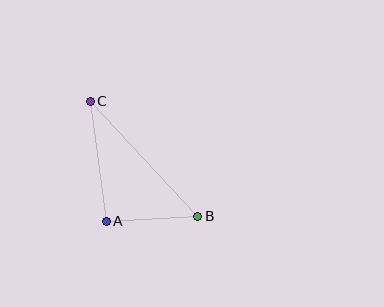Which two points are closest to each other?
Points A and B are closest to each other.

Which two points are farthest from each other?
Points B and C are farthest from each other.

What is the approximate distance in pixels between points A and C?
The distance between A and C is approximately 121 pixels.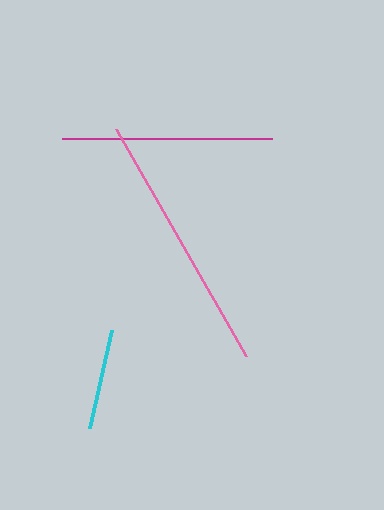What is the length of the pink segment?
The pink segment is approximately 262 pixels long.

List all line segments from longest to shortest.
From longest to shortest: pink, magenta, cyan.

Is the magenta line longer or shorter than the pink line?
The pink line is longer than the magenta line.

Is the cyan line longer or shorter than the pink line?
The pink line is longer than the cyan line.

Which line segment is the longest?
The pink line is the longest at approximately 262 pixels.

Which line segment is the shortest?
The cyan line is the shortest at approximately 100 pixels.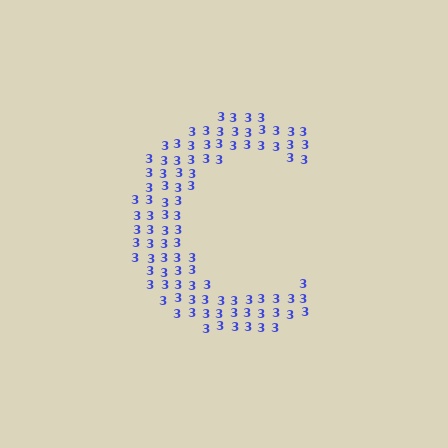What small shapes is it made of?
It is made of small digit 3's.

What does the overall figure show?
The overall figure shows the letter C.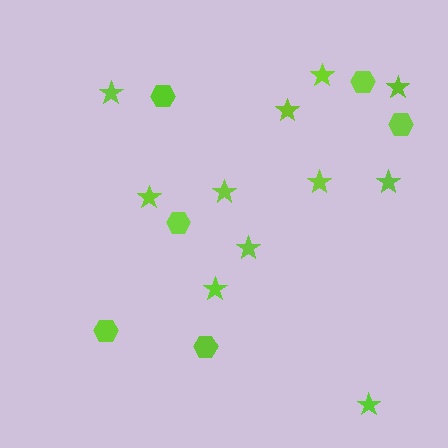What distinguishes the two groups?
There are 2 groups: one group of hexagons (6) and one group of stars (11).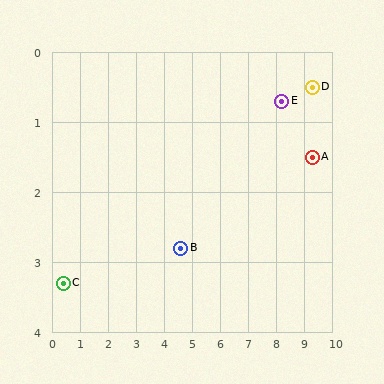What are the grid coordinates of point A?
Point A is at approximately (9.3, 1.5).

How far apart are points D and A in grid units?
Points D and A are about 1.0 grid units apart.